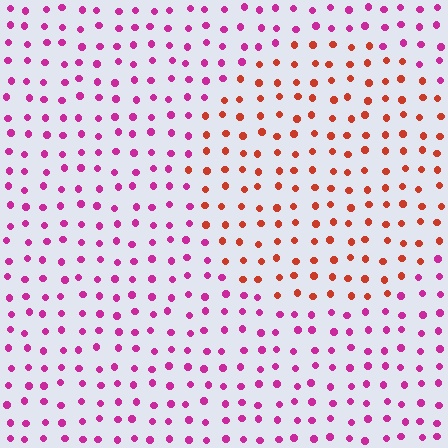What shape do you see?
I see a circle.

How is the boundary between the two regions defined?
The boundary is defined purely by a slight shift in hue (about 50 degrees). Spacing, size, and orientation are identical on both sides.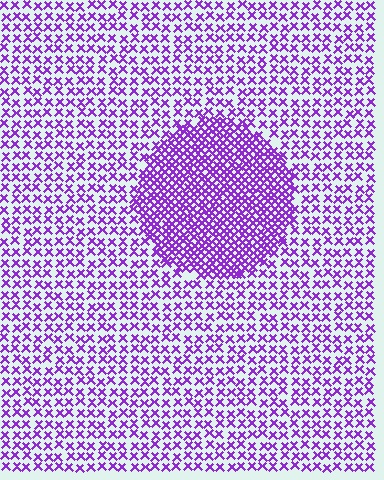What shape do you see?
I see a circle.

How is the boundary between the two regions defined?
The boundary is defined by a change in element density (approximately 2.1x ratio). All elements are the same color, size, and shape.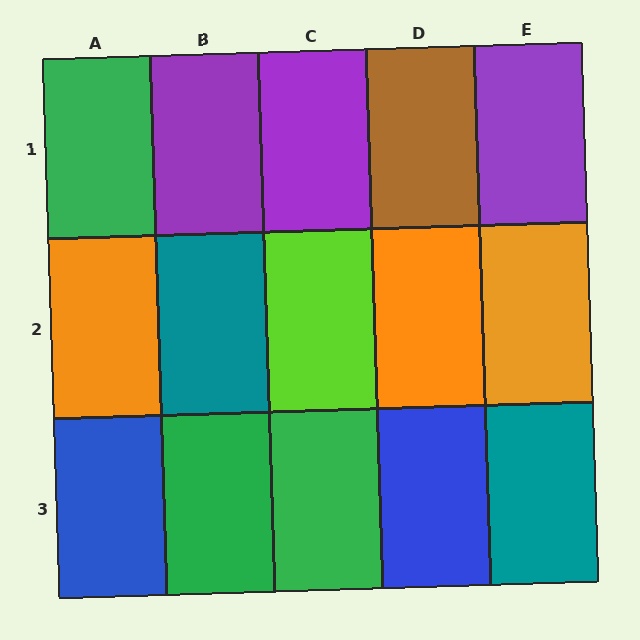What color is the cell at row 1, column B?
Purple.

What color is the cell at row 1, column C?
Purple.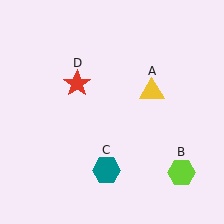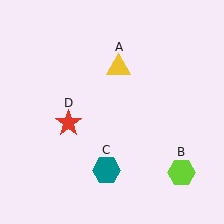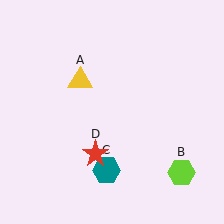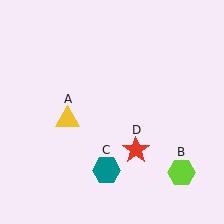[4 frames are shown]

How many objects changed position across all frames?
2 objects changed position: yellow triangle (object A), red star (object D).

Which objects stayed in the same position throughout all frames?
Lime hexagon (object B) and teal hexagon (object C) remained stationary.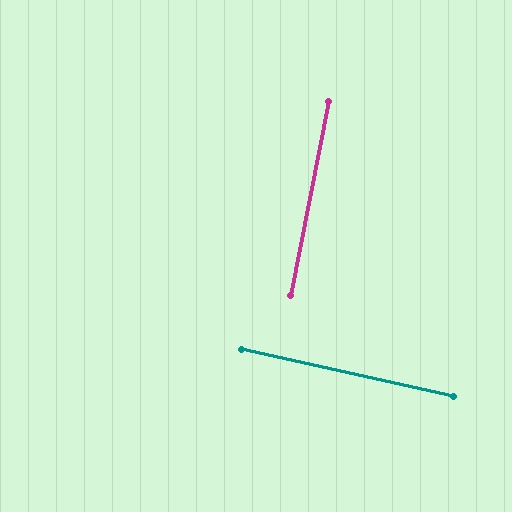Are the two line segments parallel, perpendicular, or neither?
Perpendicular — they meet at approximately 89°.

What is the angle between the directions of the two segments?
Approximately 89 degrees.